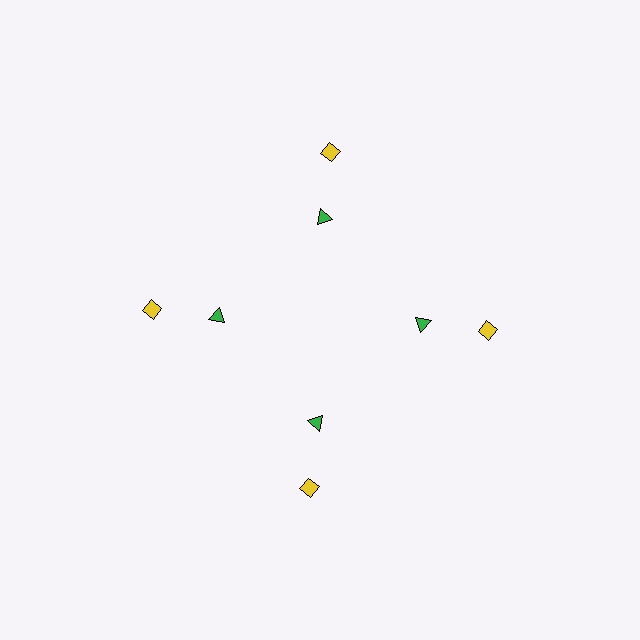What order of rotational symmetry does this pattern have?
This pattern has 4-fold rotational symmetry.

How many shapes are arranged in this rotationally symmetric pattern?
There are 8 shapes, arranged in 4 groups of 2.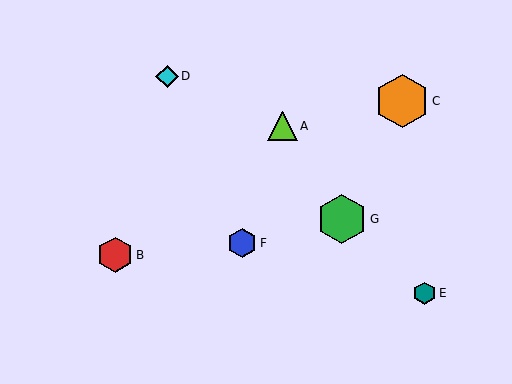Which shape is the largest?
The orange hexagon (labeled C) is the largest.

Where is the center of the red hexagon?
The center of the red hexagon is at (115, 255).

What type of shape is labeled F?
Shape F is a blue hexagon.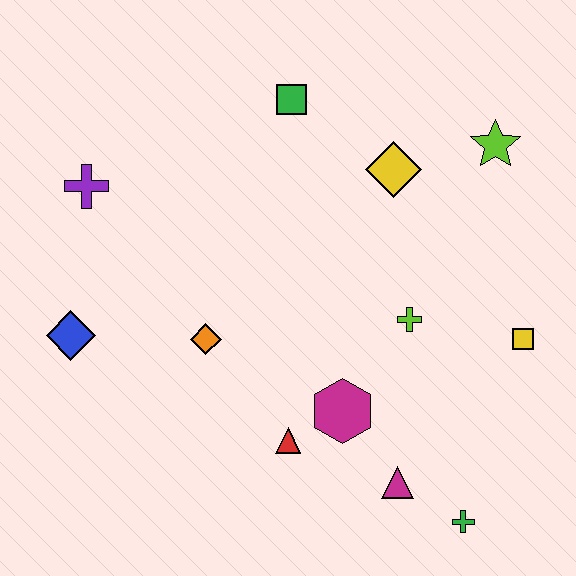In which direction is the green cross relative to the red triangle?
The green cross is to the right of the red triangle.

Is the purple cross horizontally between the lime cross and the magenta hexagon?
No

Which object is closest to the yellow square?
The lime cross is closest to the yellow square.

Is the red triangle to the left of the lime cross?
Yes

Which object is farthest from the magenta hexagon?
The purple cross is farthest from the magenta hexagon.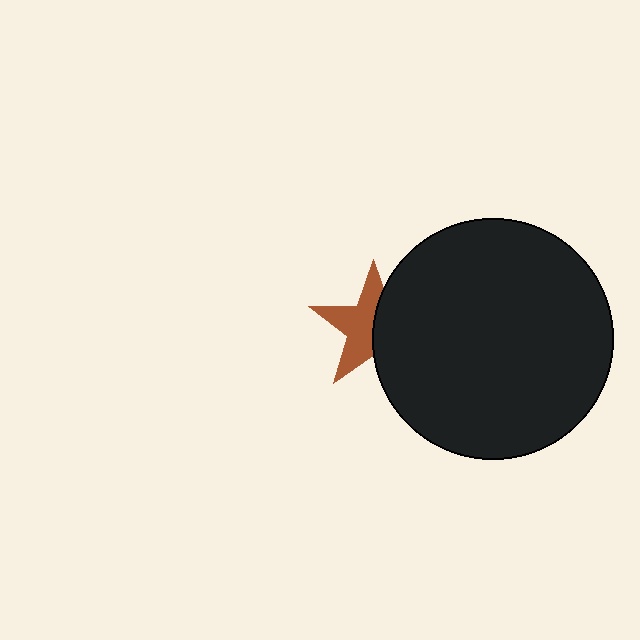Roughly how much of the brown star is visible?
About half of it is visible (roughly 54%).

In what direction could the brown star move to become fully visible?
The brown star could move left. That would shift it out from behind the black circle entirely.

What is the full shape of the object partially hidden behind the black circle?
The partially hidden object is a brown star.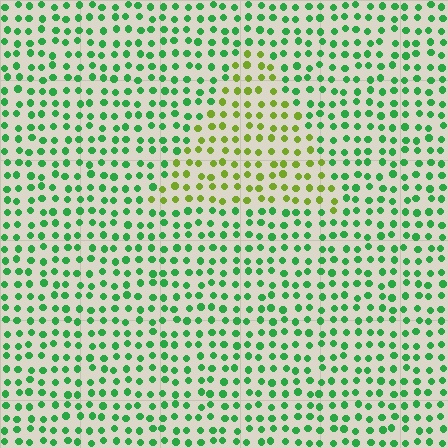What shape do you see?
I see a triangle.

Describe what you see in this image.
The image is filled with small green elements in a uniform arrangement. A triangle-shaped region is visible where the elements are tinted to a slightly different hue, forming a subtle color boundary.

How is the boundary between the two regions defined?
The boundary is defined purely by a slight shift in hue (about 49 degrees). Spacing, size, and orientation are identical on both sides.